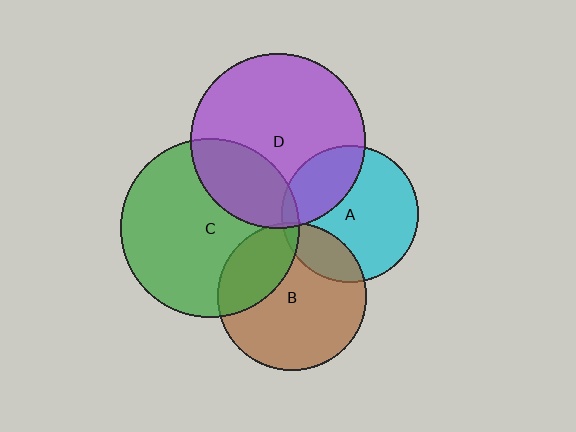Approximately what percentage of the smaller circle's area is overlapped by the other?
Approximately 30%.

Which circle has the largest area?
Circle C (green).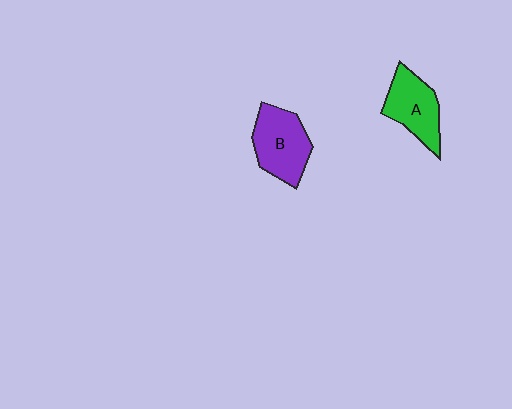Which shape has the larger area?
Shape B (purple).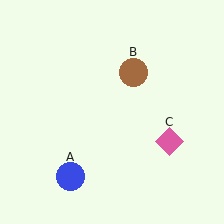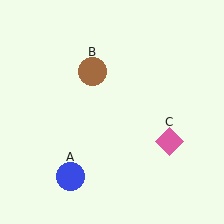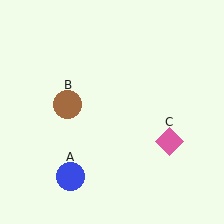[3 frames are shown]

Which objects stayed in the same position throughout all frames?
Blue circle (object A) and pink diamond (object C) remained stationary.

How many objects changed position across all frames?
1 object changed position: brown circle (object B).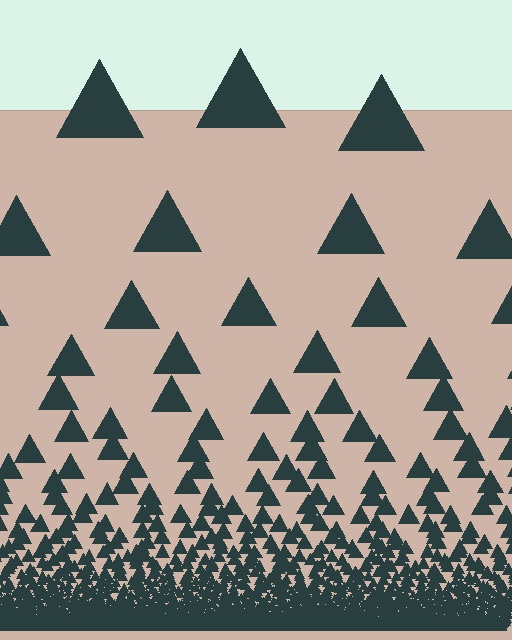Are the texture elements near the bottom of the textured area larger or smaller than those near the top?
Smaller. The gradient is inverted — elements near the bottom are smaller and denser.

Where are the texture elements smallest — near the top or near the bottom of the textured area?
Near the bottom.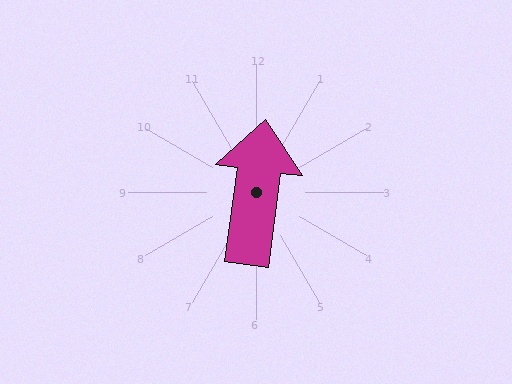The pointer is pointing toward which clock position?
Roughly 12 o'clock.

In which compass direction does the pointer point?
North.